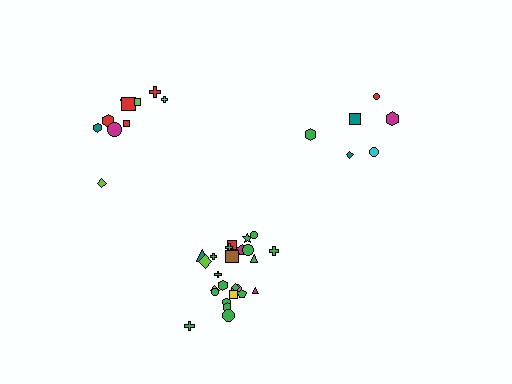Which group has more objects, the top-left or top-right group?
The top-left group.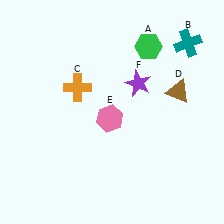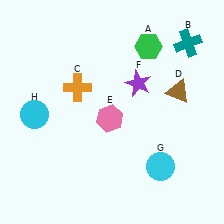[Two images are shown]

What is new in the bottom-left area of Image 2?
A cyan circle (H) was added in the bottom-left area of Image 2.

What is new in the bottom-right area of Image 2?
A cyan circle (G) was added in the bottom-right area of Image 2.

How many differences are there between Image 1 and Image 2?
There are 2 differences between the two images.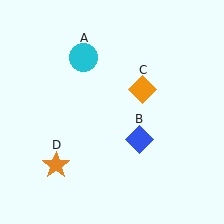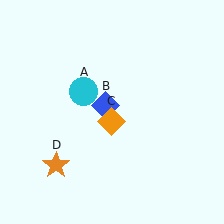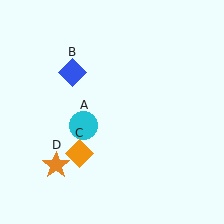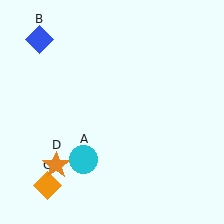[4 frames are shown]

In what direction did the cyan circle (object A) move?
The cyan circle (object A) moved down.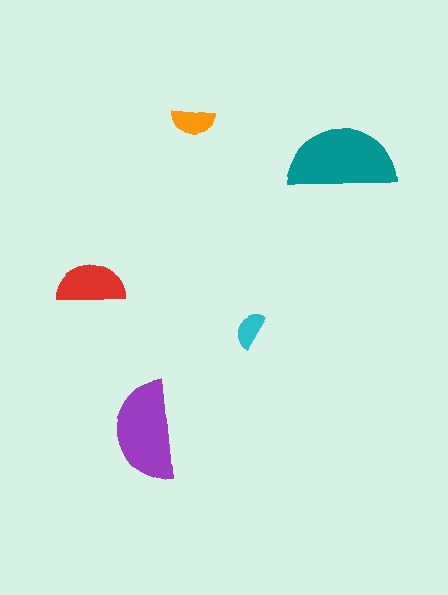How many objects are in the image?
There are 5 objects in the image.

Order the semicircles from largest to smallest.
the teal one, the purple one, the red one, the orange one, the cyan one.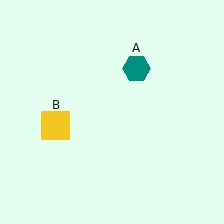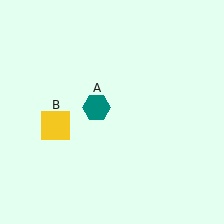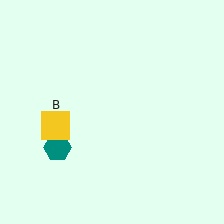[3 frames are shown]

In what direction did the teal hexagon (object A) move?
The teal hexagon (object A) moved down and to the left.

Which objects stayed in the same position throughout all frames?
Yellow square (object B) remained stationary.